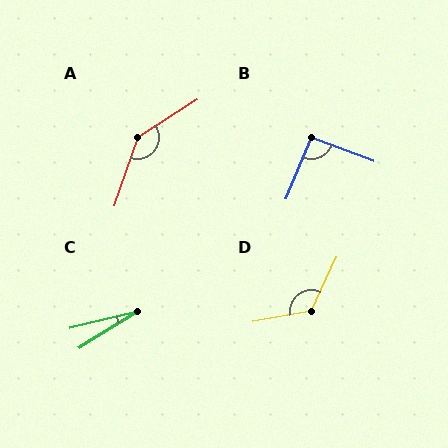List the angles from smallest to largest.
C (18°), B (91°), D (125°), A (142°).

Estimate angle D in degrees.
Approximately 125 degrees.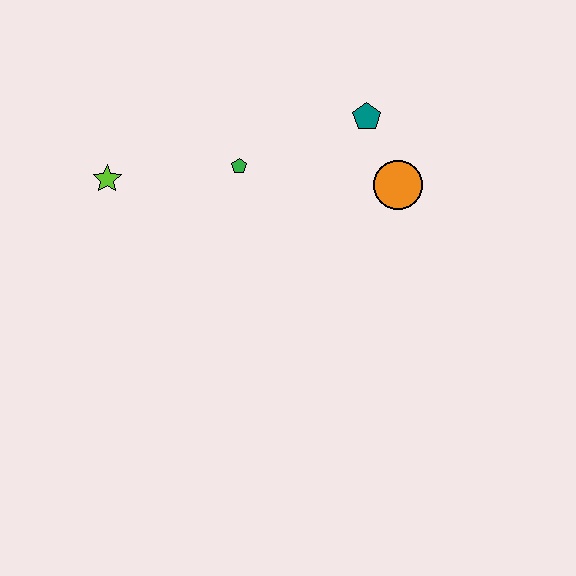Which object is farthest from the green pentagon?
The orange circle is farthest from the green pentagon.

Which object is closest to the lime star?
The green pentagon is closest to the lime star.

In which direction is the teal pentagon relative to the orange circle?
The teal pentagon is above the orange circle.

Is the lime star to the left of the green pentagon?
Yes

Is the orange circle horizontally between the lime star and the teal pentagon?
No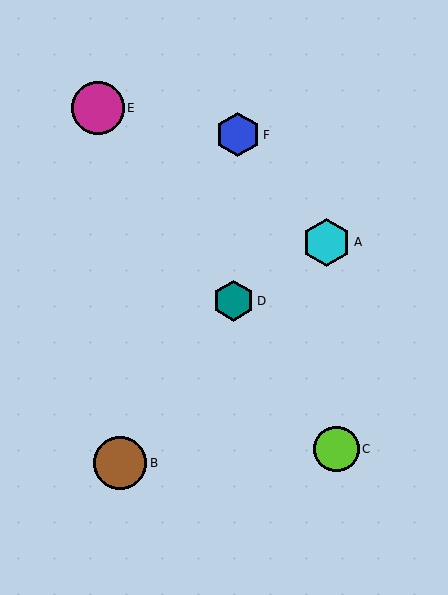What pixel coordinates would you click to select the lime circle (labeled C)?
Click at (337, 449) to select the lime circle C.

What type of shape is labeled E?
Shape E is a magenta circle.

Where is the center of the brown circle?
The center of the brown circle is at (120, 463).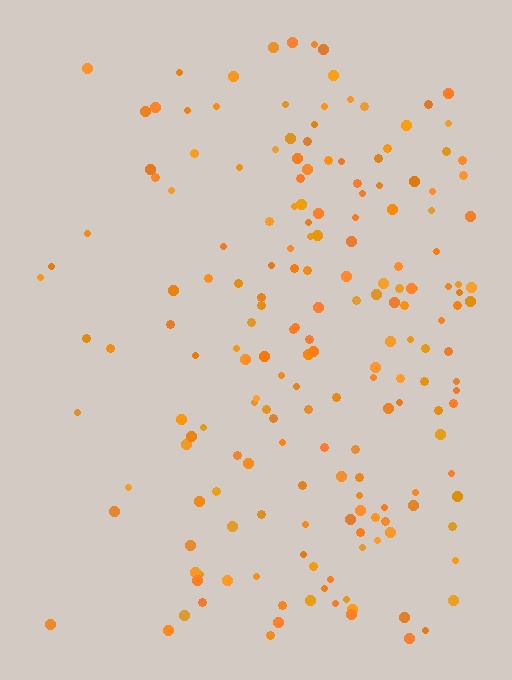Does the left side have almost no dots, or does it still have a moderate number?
Still a moderate number, just noticeably fewer than the right.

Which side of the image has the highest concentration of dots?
The right.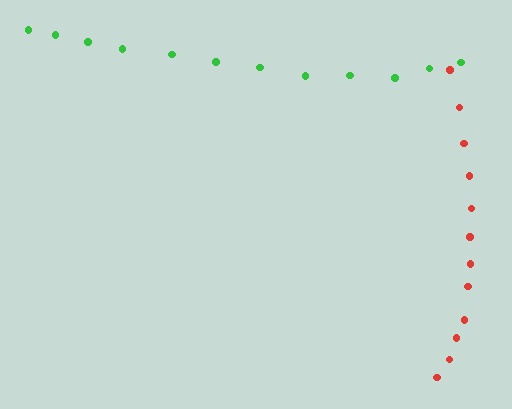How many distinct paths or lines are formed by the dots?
There are 2 distinct paths.